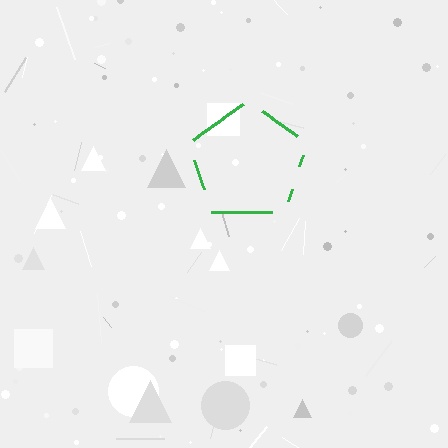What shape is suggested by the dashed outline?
The dashed outline suggests a pentagon.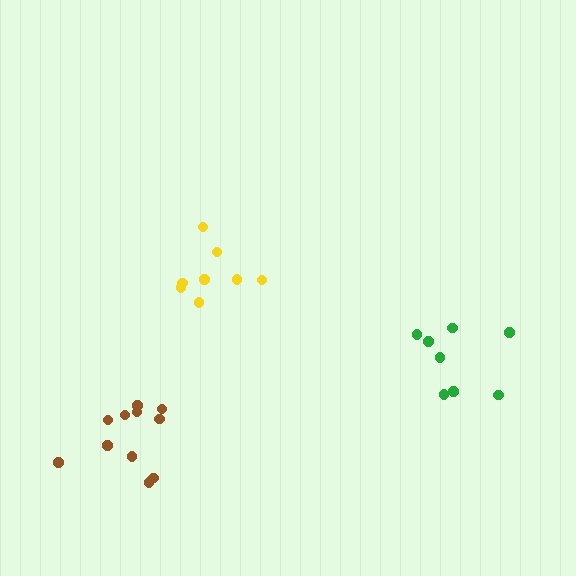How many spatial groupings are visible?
There are 3 spatial groupings.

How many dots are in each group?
Group 1: 11 dots, Group 2: 8 dots, Group 3: 8 dots (27 total).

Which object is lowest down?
The brown cluster is bottommost.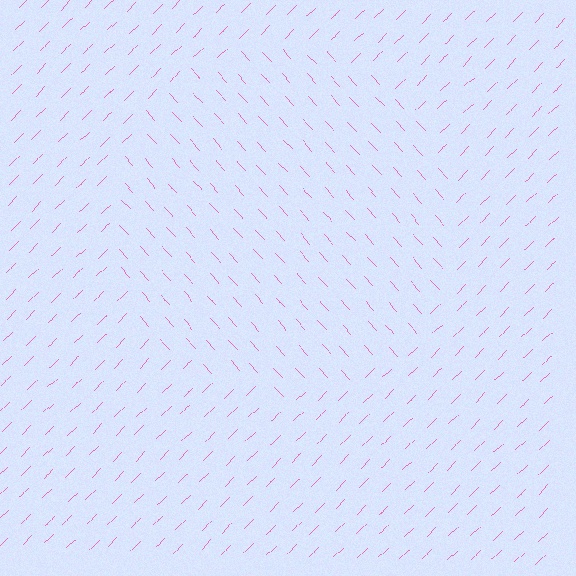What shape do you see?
I see a circle.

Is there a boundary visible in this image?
Yes, there is a texture boundary formed by a change in line orientation.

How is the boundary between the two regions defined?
The boundary is defined purely by a change in line orientation (approximately 87 degrees difference). All lines are the same color and thickness.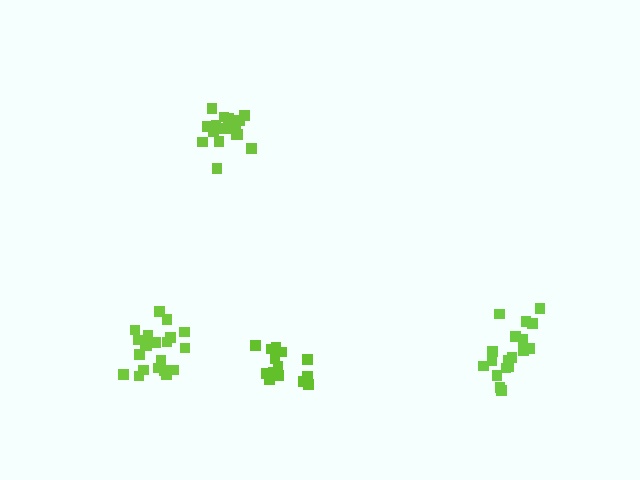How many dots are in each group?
Group 1: 21 dots, Group 2: 17 dots, Group 3: 15 dots, Group 4: 18 dots (71 total).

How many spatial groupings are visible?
There are 4 spatial groupings.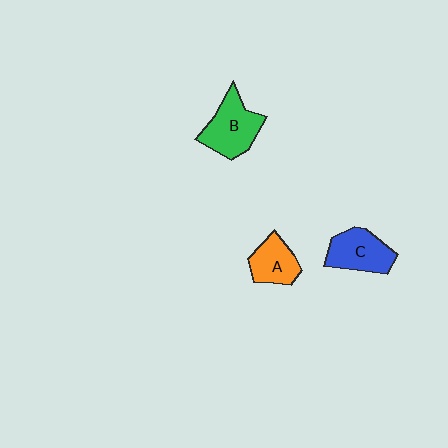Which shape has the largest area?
Shape B (green).